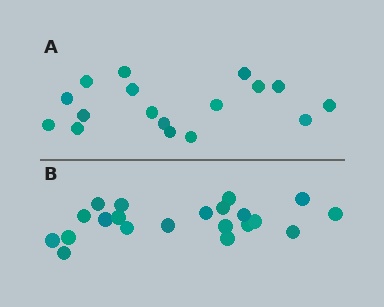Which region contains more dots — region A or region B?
Region B (the bottom region) has more dots.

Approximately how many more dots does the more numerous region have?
Region B has about 4 more dots than region A.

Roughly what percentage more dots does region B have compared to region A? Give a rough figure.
About 25% more.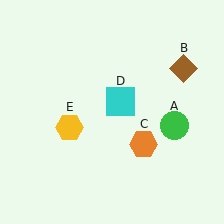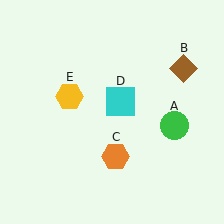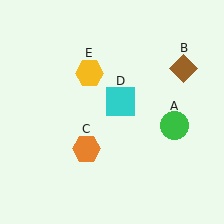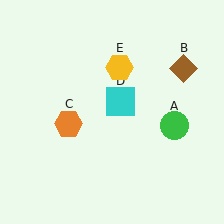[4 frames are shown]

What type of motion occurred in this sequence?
The orange hexagon (object C), yellow hexagon (object E) rotated clockwise around the center of the scene.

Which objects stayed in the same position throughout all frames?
Green circle (object A) and brown diamond (object B) and cyan square (object D) remained stationary.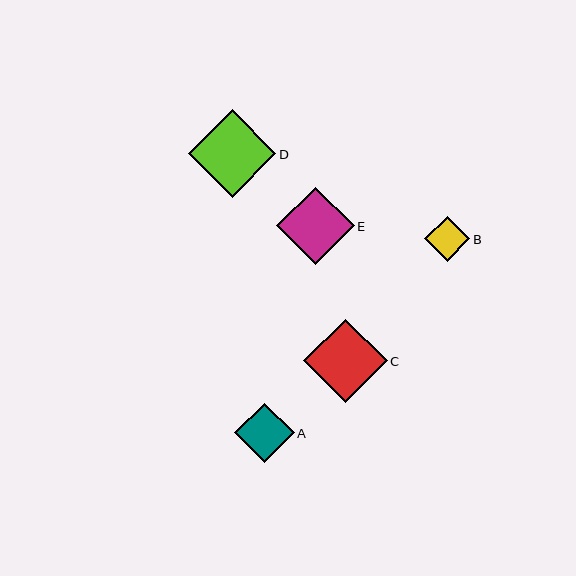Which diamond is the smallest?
Diamond B is the smallest with a size of approximately 45 pixels.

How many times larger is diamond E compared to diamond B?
Diamond E is approximately 1.7 times the size of diamond B.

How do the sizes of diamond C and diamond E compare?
Diamond C and diamond E are approximately the same size.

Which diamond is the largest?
Diamond D is the largest with a size of approximately 87 pixels.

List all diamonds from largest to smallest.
From largest to smallest: D, C, E, A, B.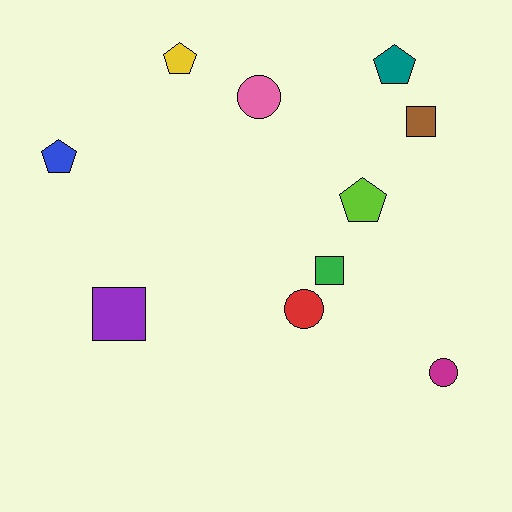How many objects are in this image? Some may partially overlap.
There are 10 objects.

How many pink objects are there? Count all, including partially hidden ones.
There is 1 pink object.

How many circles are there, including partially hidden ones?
There are 3 circles.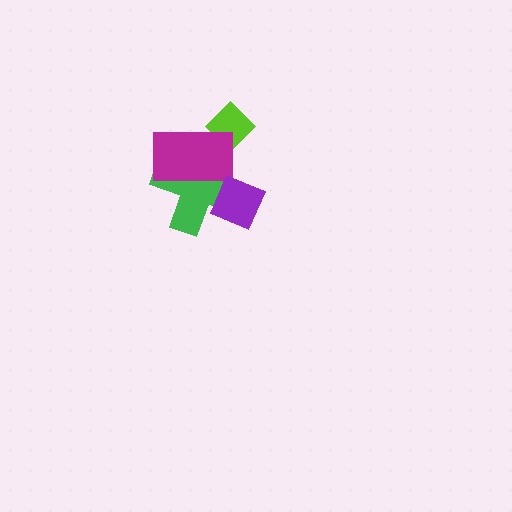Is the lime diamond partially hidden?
Yes, it is partially covered by another shape.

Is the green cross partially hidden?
Yes, it is partially covered by another shape.